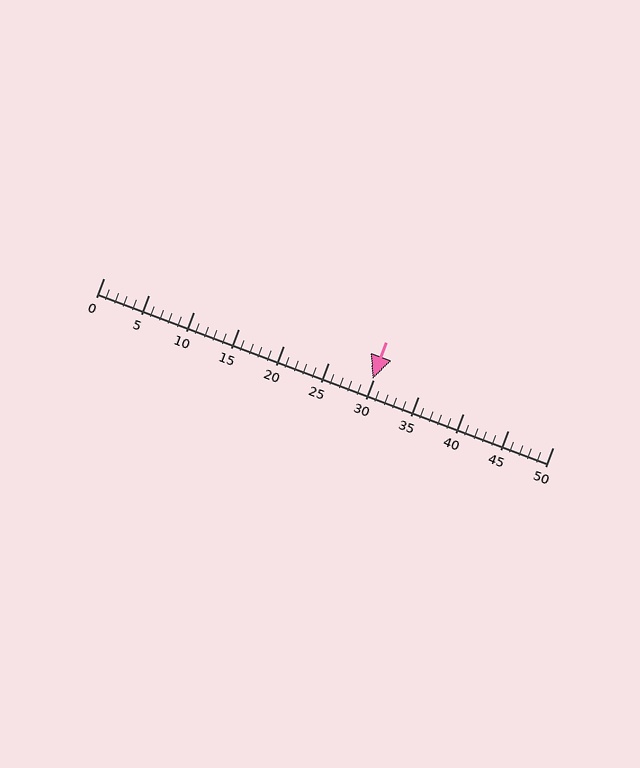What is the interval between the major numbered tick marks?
The major tick marks are spaced 5 units apart.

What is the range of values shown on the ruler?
The ruler shows values from 0 to 50.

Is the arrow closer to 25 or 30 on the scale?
The arrow is closer to 30.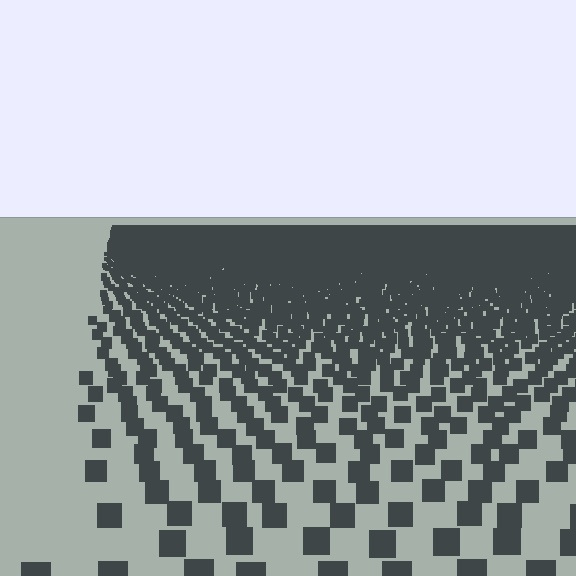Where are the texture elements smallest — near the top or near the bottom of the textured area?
Near the top.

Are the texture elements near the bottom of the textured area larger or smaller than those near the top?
Larger. Near the bottom, elements are closer to the viewer and appear at a bigger on-screen size.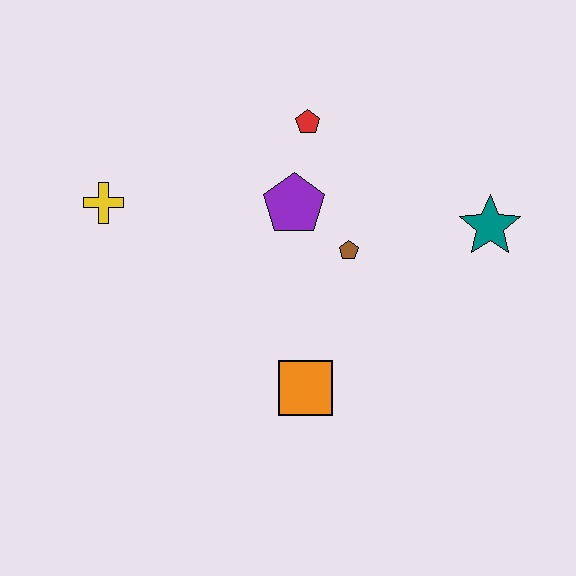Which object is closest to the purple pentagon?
The brown pentagon is closest to the purple pentagon.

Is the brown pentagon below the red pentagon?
Yes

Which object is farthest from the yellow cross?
The teal star is farthest from the yellow cross.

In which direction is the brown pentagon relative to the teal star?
The brown pentagon is to the left of the teal star.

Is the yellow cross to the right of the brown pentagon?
No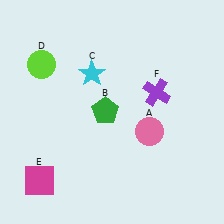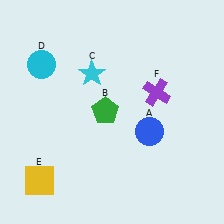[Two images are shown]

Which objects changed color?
A changed from pink to blue. D changed from lime to cyan. E changed from magenta to yellow.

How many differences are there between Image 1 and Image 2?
There are 3 differences between the two images.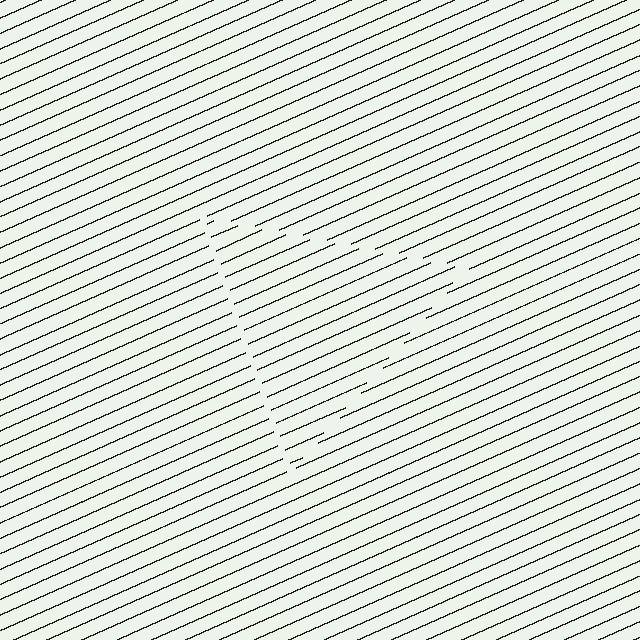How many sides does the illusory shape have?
3 sides — the line-ends trace a triangle.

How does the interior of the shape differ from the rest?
The interior of the shape contains the same grating, shifted by half a period — the contour is defined by the phase discontinuity where line-ends from the inner and outer gratings abut.